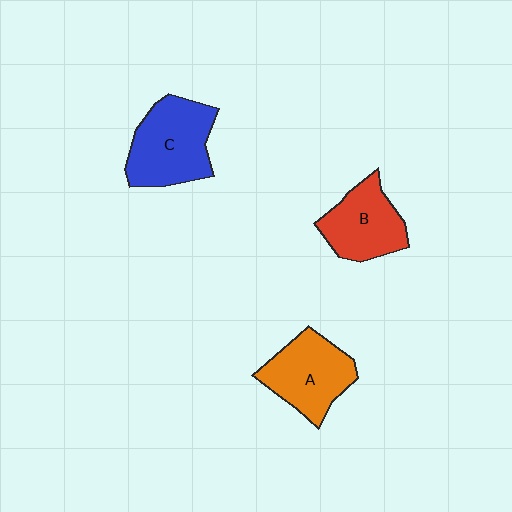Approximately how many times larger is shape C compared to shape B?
Approximately 1.3 times.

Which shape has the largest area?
Shape C (blue).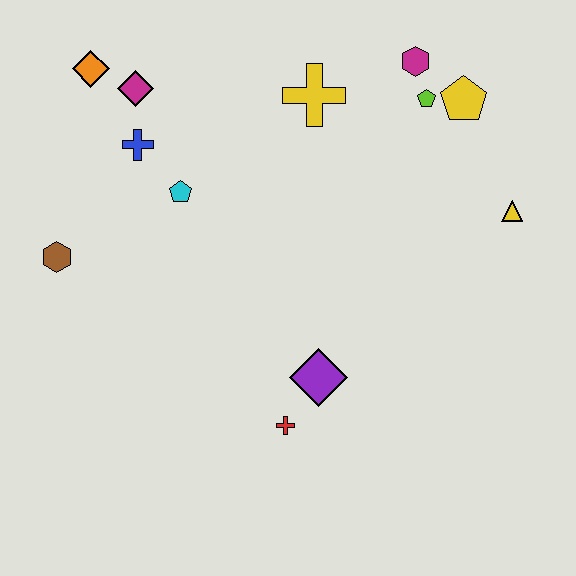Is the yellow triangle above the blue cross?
No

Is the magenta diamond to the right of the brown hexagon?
Yes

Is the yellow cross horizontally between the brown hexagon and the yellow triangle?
Yes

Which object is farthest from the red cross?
The orange diamond is farthest from the red cross.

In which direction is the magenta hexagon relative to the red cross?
The magenta hexagon is above the red cross.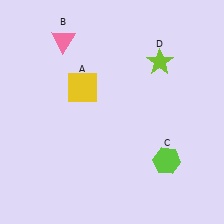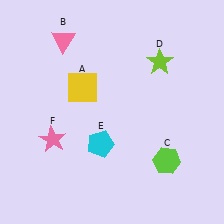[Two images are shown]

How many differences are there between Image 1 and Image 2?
There are 2 differences between the two images.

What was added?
A cyan pentagon (E), a pink star (F) were added in Image 2.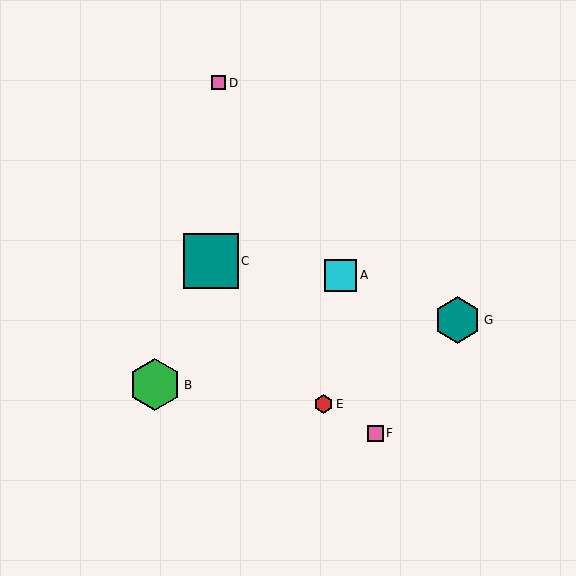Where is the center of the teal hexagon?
The center of the teal hexagon is at (457, 320).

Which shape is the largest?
The teal square (labeled C) is the largest.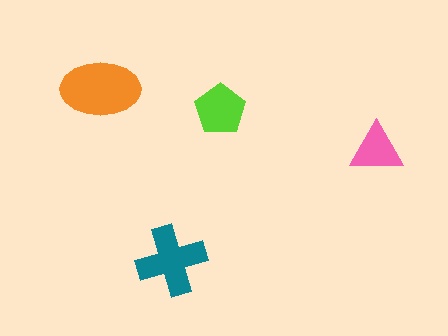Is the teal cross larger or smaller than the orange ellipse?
Smaller.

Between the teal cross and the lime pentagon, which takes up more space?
The teal cross.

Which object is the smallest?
The pink triangle.